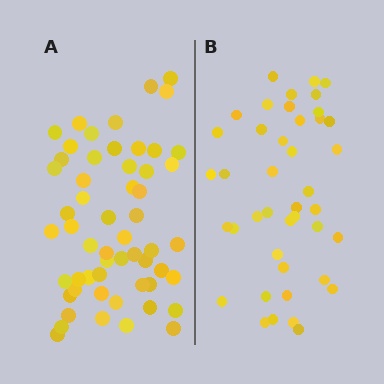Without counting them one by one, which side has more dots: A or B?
Region A (the left region) has more dots.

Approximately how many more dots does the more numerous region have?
Region A has approximately 15 more dots than region B.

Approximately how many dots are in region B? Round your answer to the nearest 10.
About 40 dots. (The exact count is 42, which rounds to 40.)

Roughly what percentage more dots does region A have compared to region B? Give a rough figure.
About 35% more.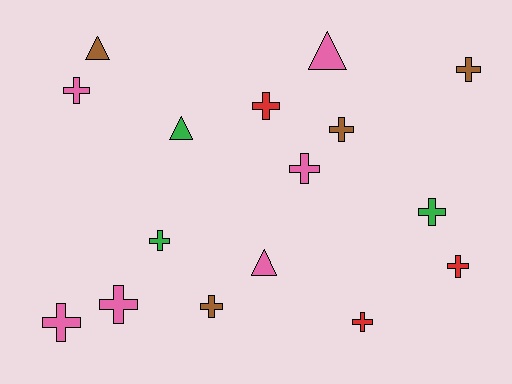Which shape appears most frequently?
Cross, with 12 objects.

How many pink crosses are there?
There are 4 pink crosses.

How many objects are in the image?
There are 16 objects.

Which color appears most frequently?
Pink, with 6 objects.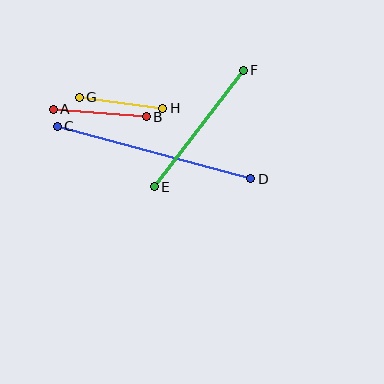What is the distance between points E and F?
The distance is approximately 146 pixels.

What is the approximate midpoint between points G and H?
The midpoint is at approximately (121, 103) pixels.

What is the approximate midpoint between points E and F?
The midpoint is at approximately (199, 129) pixels.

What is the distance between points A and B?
The distance is approximately 94 pixels.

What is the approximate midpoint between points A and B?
The midpoint is at approximately (100, 113) pixels.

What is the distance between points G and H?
The distance is approximately 84 pixels.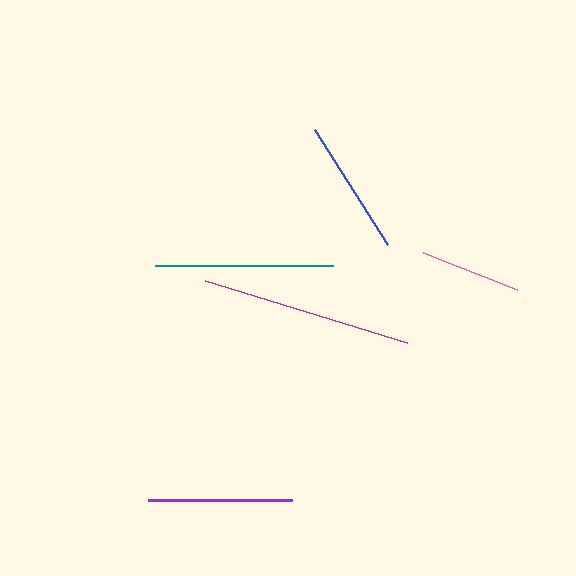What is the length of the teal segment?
The teal segment is approximately 178 pixels long.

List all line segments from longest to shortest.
From longest to shortest: magenta, teal, purple, blue, pink.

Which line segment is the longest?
The magenta line is the longest at approximately 211 pixels.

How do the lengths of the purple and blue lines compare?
The purple and blue lines are approximately the same length.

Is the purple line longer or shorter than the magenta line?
The magenta line is longer than the purple line.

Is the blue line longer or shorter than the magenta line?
The magenta line is longer than the blue line.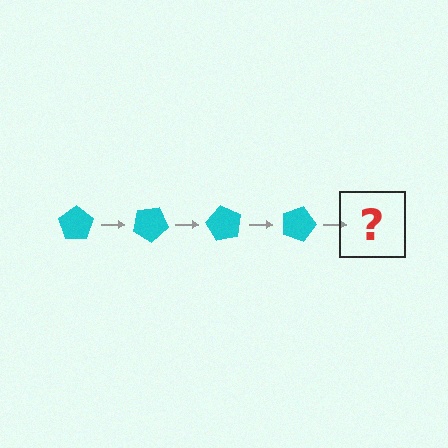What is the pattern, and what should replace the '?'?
The pattern is that the pentagon rotates 30 degrees each step. The '?' should be a cyan pentagon rotated 120 degrees.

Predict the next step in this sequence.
The next step is a cyan pentagon rotated 120 degrees.